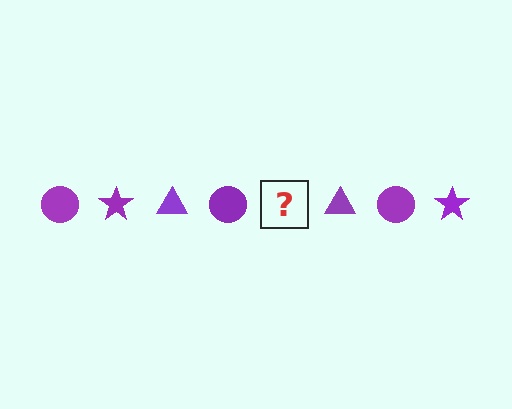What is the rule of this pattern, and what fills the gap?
The rule is that the pattern cycles through circle, star, triangle shapes in purple. The gap should be filled with a purple star.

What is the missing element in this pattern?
The missing element is a purple star.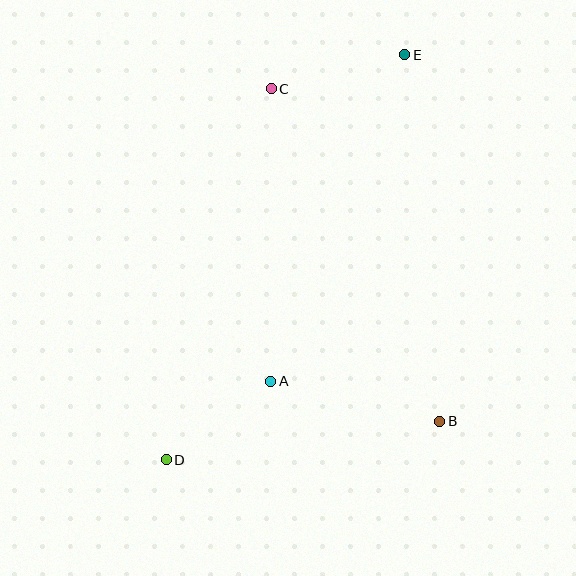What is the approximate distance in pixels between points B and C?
The distance between B and C is approximately 373 pixels.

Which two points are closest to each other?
Points A and D are closest to each other.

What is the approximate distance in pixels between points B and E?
The distance between B and E is approximately 368 pixels.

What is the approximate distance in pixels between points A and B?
The distance between A and B is approximately 174 pixels.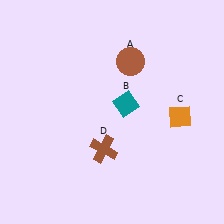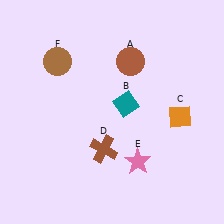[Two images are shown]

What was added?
A pink star (E), a brown circle (F) were added in Image 2.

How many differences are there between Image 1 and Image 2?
There are 2 differences between the two images.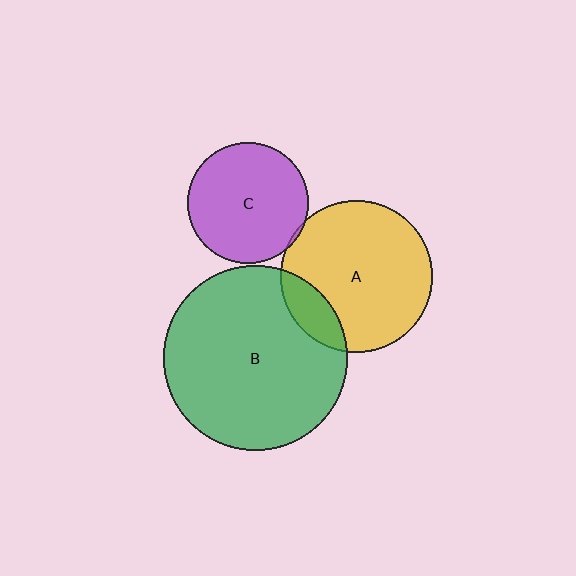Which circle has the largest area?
Circle B (green).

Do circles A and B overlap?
Yes.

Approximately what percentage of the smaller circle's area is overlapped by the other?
Approximately 15%.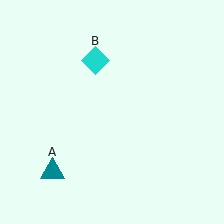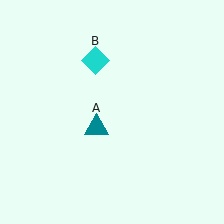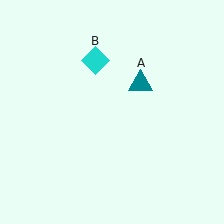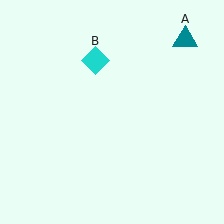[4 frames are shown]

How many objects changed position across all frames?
1 object changed position: teal triangle (object A).